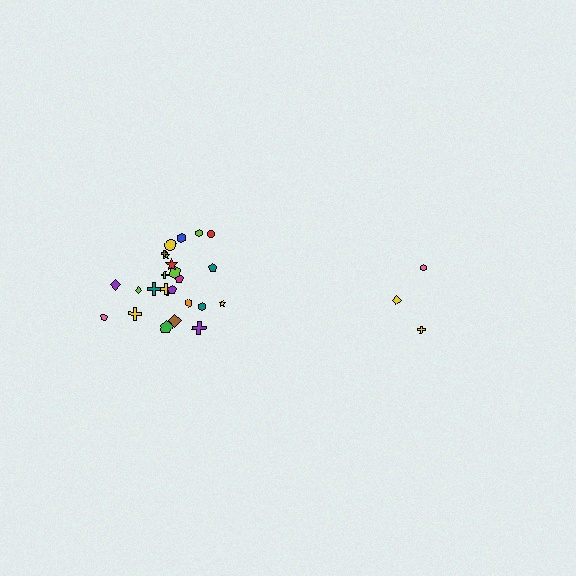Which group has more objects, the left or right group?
The left group.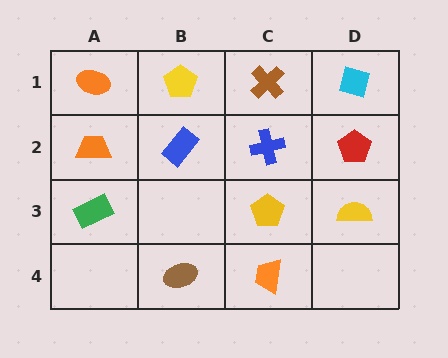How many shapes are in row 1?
4 shapes.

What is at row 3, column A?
A green rectangle.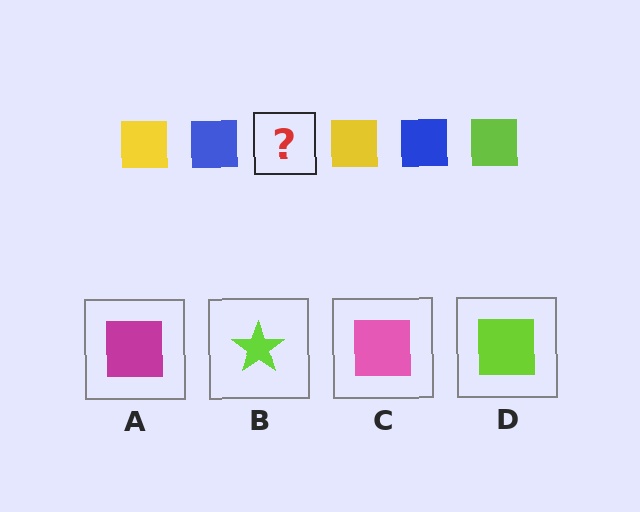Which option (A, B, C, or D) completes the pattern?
D.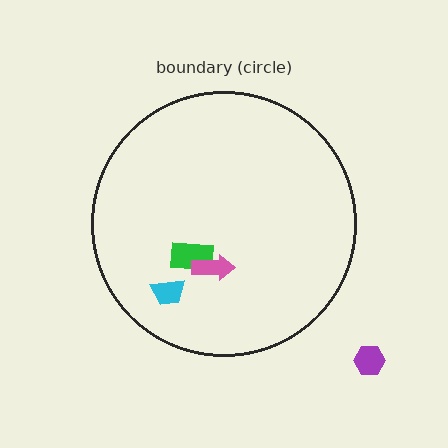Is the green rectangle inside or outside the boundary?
Inside.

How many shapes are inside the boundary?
3 inside, 1 outside.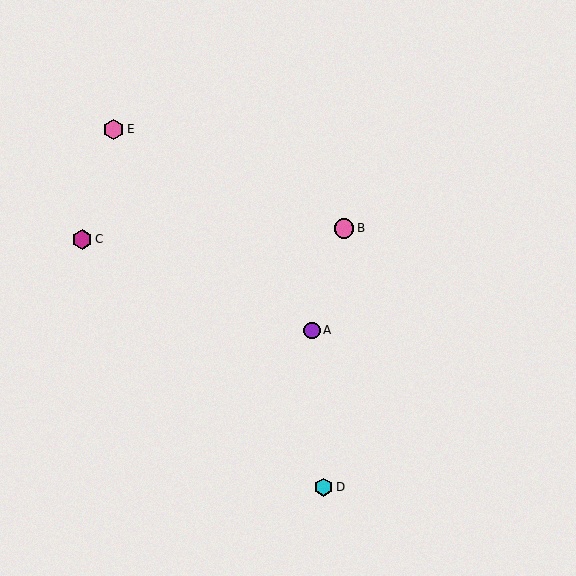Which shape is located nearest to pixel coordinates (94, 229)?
The magenta hexagon (labeled C) at (82, 239) is nearest to that location.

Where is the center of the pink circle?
The center of the pink circle is at (344, 228).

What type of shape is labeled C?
Shape C is a magenta hexagon.